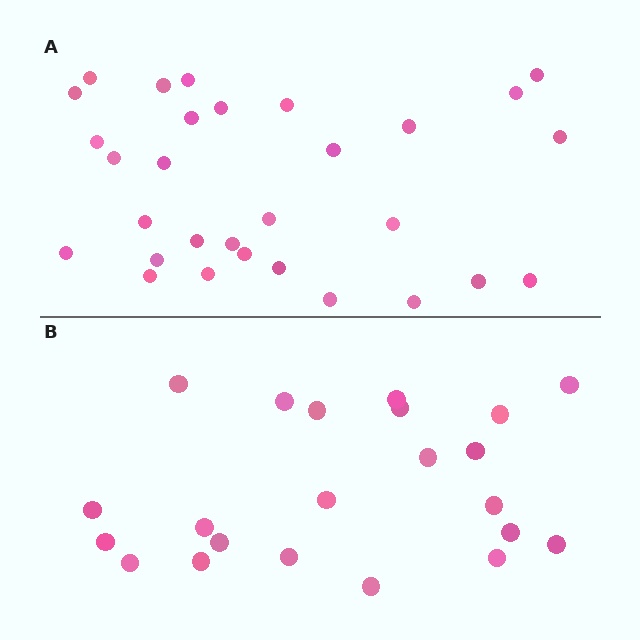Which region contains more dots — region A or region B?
Region A (the top region) has more dots.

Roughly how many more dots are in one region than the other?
Region A has roughly 8 or so more dots than region B.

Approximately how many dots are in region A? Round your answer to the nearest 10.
About 30 dots.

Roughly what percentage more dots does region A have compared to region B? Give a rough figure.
About 35% more.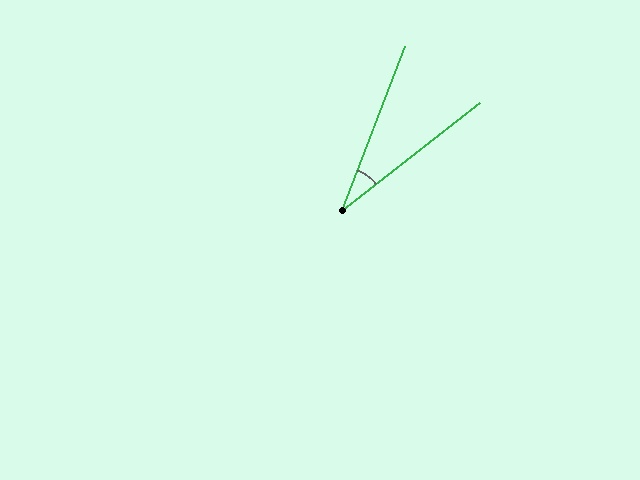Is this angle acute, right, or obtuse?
It is acute.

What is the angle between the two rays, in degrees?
Approximately 31 degrees.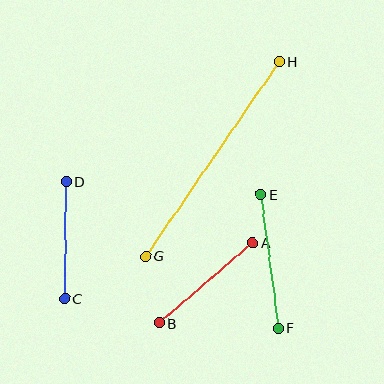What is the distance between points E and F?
The distance is approximately 135 pixels.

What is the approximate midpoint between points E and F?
The midpoint is at approximately (269, 261) pixels.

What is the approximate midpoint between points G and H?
The midpoint is at approximately (213, 159) pixels.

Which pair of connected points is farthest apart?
Points G and H are farthest apart.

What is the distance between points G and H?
The distance is approximately 236 pixels.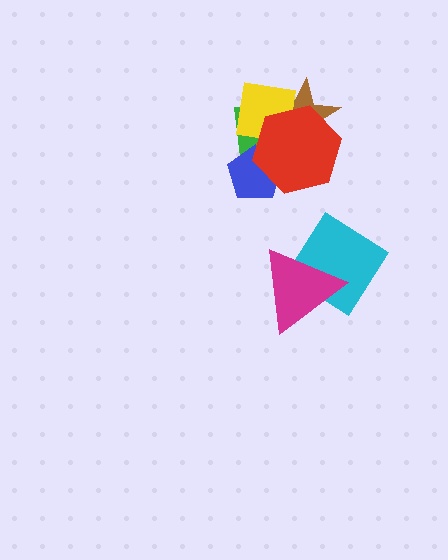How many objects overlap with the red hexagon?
4 objects overlap with the red hexagon.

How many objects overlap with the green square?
4 objects overlap with the green square.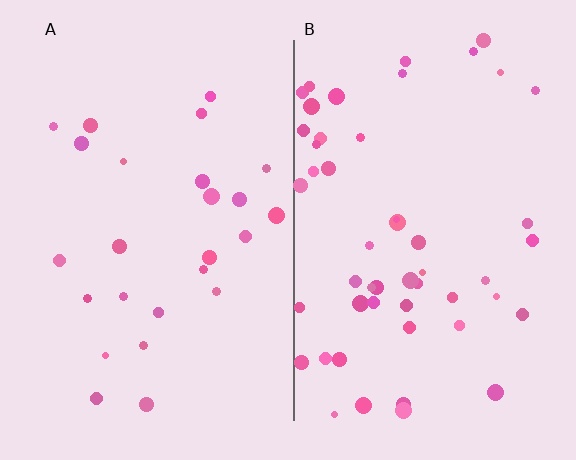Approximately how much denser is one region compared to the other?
Approximately 2.1× — region B over region A.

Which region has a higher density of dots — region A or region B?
B (the right).